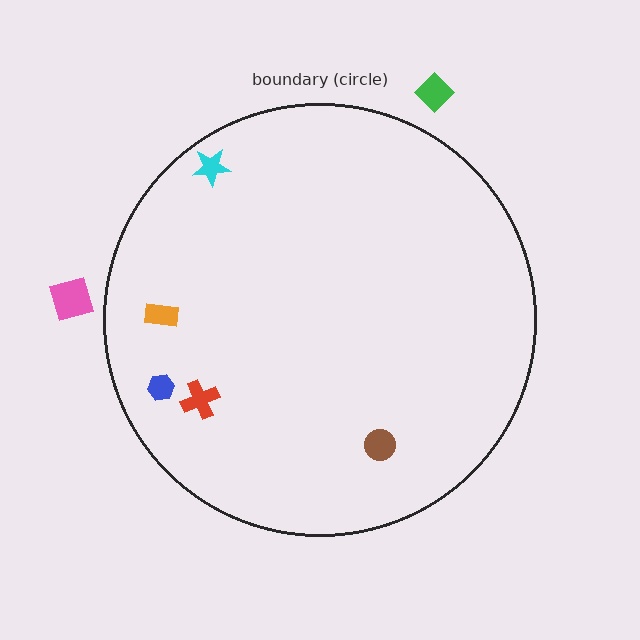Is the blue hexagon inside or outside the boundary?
Inside.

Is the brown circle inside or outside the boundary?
Inside.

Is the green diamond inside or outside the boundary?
Outside.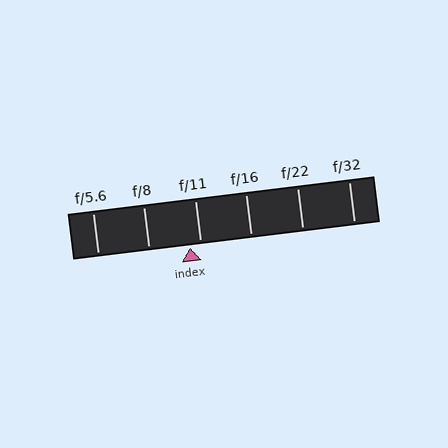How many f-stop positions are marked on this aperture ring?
There are 6 f-stop positions marked.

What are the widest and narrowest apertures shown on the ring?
The widest aperture shown is f/5.6 and the narrowest is f/32.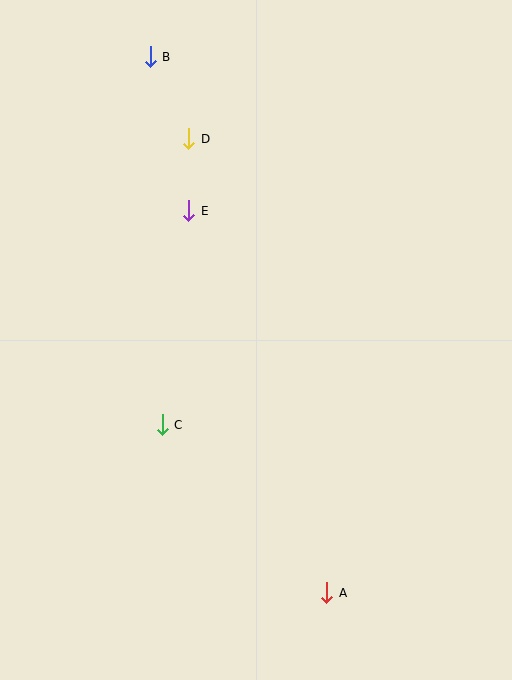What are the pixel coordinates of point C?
Point C is at (162, 425).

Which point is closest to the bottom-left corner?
Point C is closest to the bottom-left corner.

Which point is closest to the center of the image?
Point C at (162, 425) is closest to the center.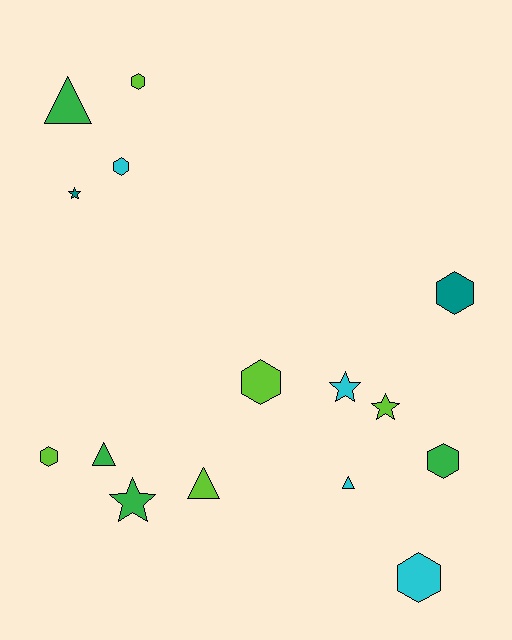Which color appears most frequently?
Lime, with 5 objects.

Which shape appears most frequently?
Hexagon, with 7 objects.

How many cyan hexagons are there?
There are 2 cyan hexagons.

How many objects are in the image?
There are 15 objects.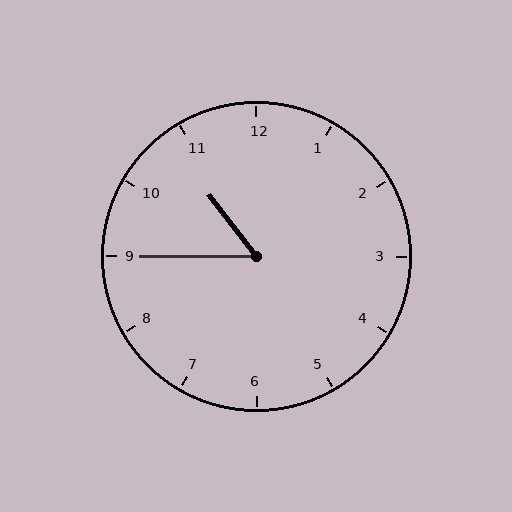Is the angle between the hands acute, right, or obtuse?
It is acute.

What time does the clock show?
10:45.